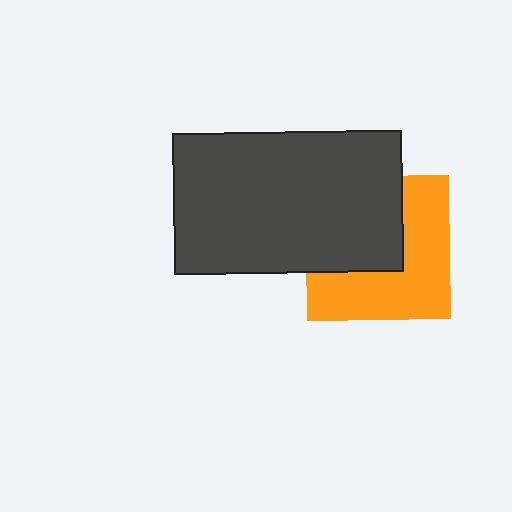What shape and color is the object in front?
The object in front is a dark gray rectangle.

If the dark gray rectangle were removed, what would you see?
You would see the complete orange square.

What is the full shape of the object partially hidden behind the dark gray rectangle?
The partially hidden object is an orange square.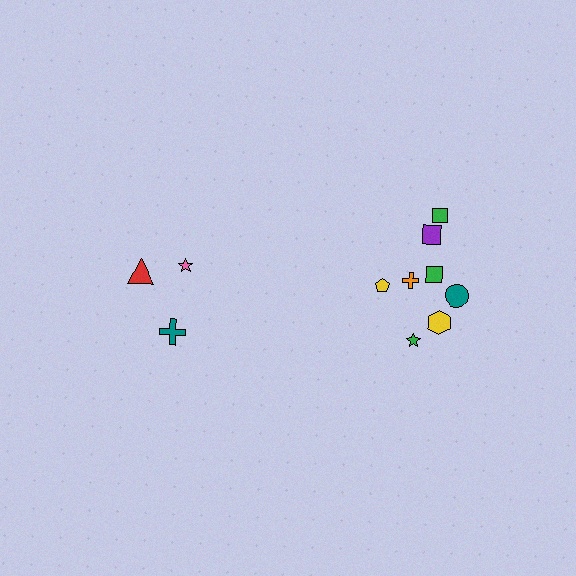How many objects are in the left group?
There are 3 objects.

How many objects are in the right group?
There are 8 objects.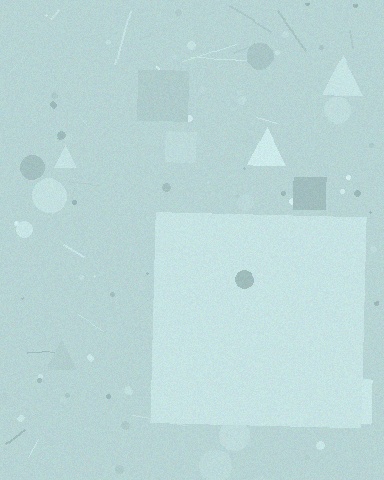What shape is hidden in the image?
A square is hidden in the image.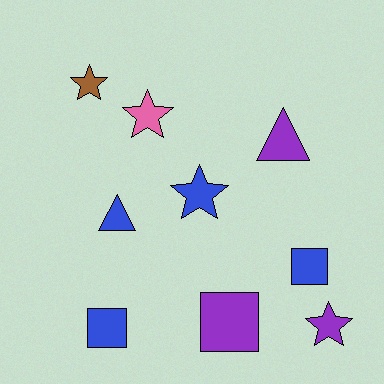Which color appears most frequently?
Blue, with 4 objects.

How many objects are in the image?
There are 9 objects.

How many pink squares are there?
There are no pink squares.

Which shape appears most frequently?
Star, with 4 objects.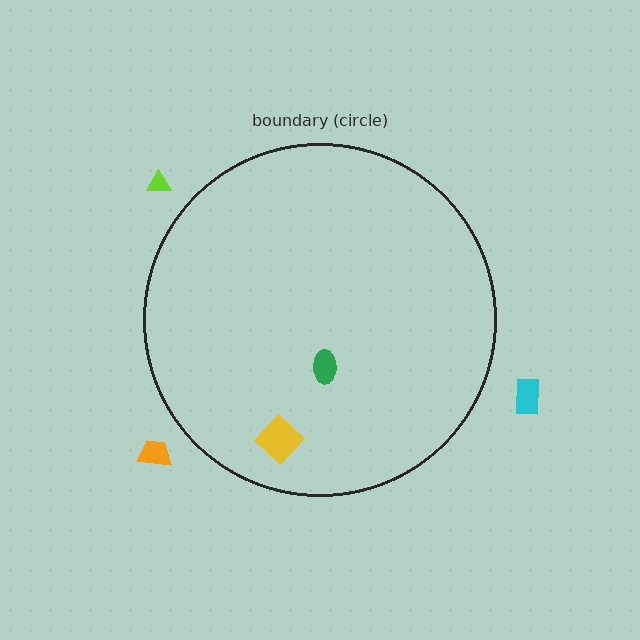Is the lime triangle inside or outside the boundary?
Outside.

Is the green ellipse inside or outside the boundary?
Inside.